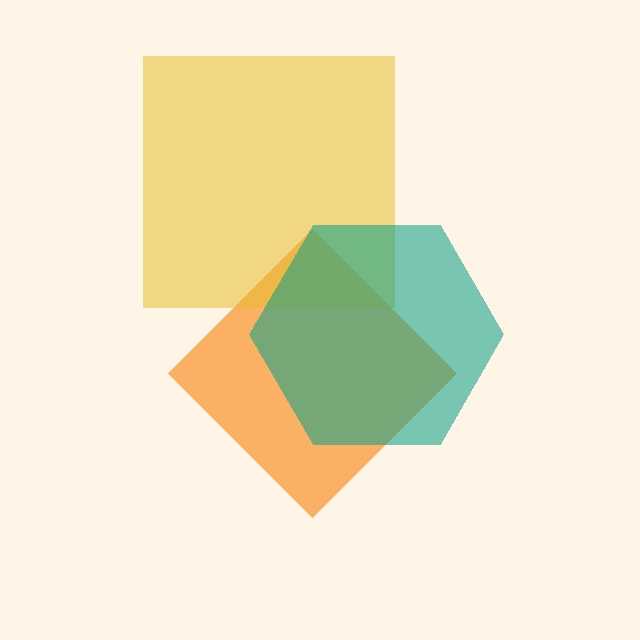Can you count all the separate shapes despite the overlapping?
Yes, there are 3 separate shapes.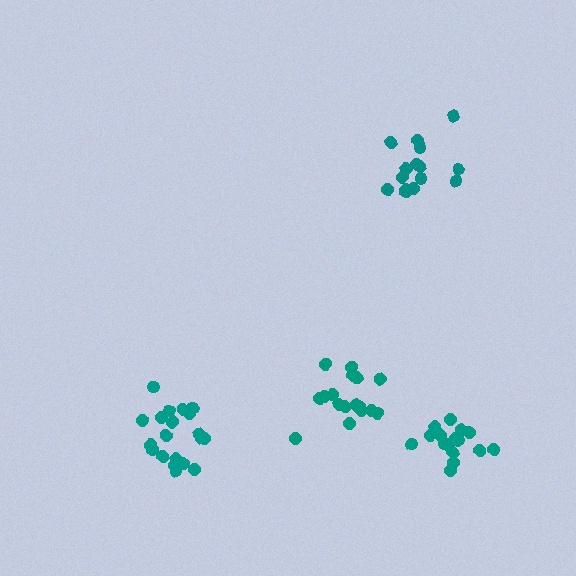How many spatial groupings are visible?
There are 4 spatial groupings.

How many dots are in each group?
Group 1: 18 dots, Group 2: 20 dots, Group 3: 15 dots, Group 4: 17 dots (70 total).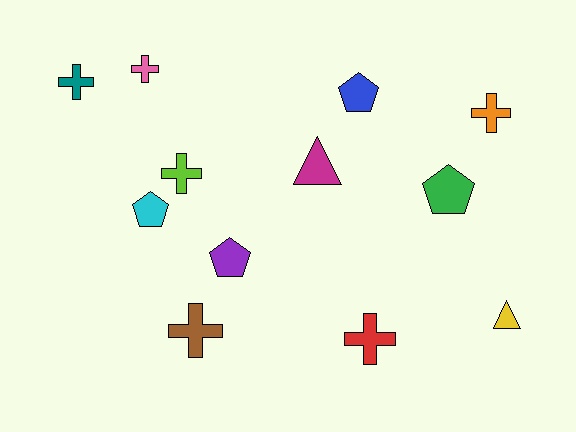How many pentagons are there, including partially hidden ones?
There are 4 pentagons.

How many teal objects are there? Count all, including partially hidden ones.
There is 1 teal object.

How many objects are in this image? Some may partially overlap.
There are 12 objects.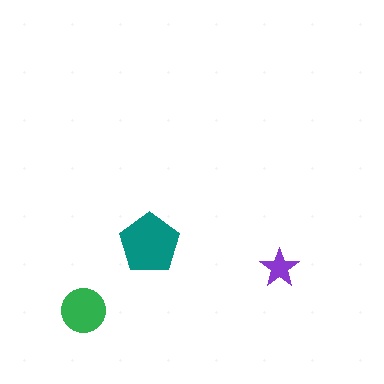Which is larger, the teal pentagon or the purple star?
The teal pentagon.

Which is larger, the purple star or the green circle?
The green circle.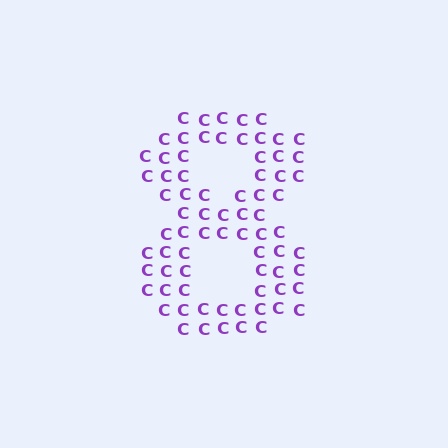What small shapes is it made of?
It is made of small letter C's.